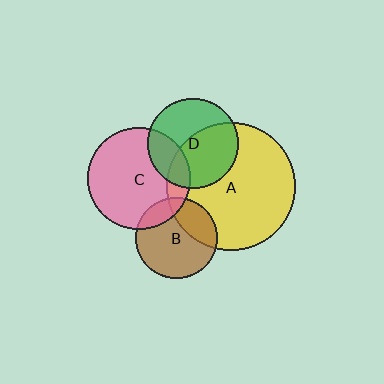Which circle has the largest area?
Circle A (yellow).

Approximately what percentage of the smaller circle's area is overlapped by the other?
Approximately 25%.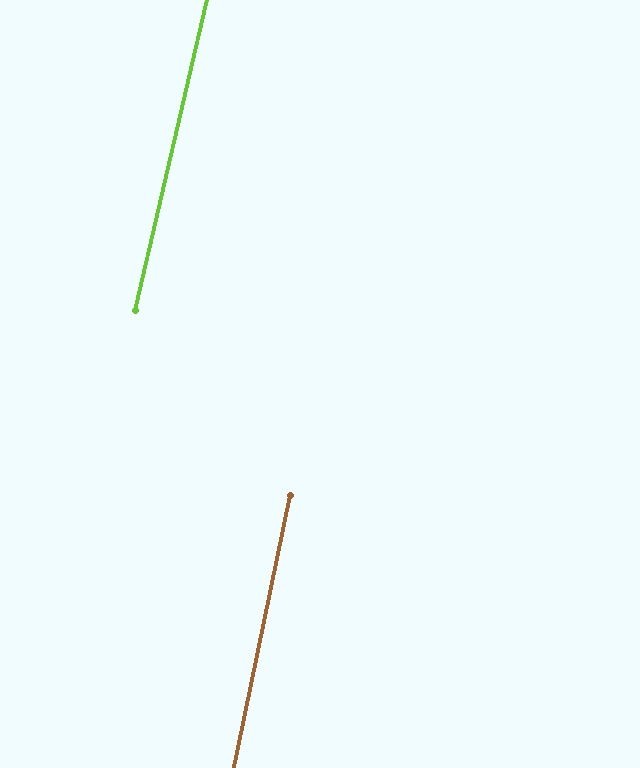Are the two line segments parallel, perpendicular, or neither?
Parallel — their directions differ by only 1.4°.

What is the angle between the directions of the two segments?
Approximately 1 degree.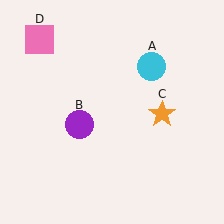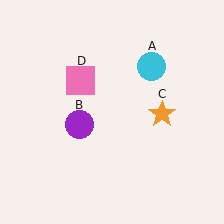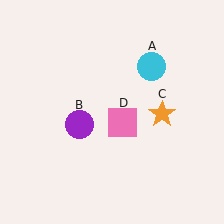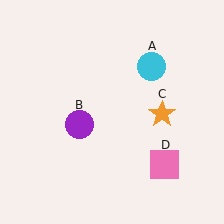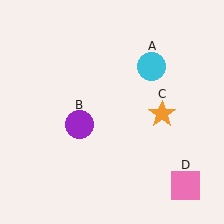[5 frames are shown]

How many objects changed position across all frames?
1 object changed position: pink square (object D).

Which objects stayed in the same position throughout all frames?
Cyan circle (object A) and purple circle (object B) and orange star (object C) remained stationary.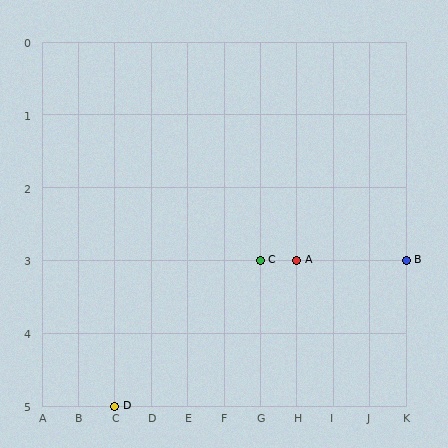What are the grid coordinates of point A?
Point A is at grid coordinates (H, 3).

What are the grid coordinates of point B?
Point B is at grid coordinates (K, 3).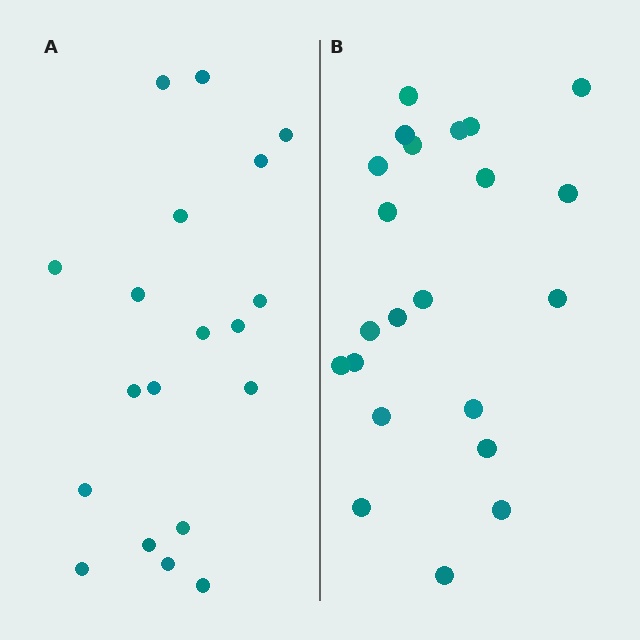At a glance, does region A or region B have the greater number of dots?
Region B (the right region) has more dots.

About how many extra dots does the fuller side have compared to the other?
Region B has just a few more — roughly 2 or 3 more dots than region A.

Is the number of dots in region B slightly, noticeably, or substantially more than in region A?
Region B has only slightly more — the two regions are fairly close. The ratio is roughly 1.2 to 1.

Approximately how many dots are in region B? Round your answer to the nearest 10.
About 20 dots. (The exact count is 22, which rounds to 20.)